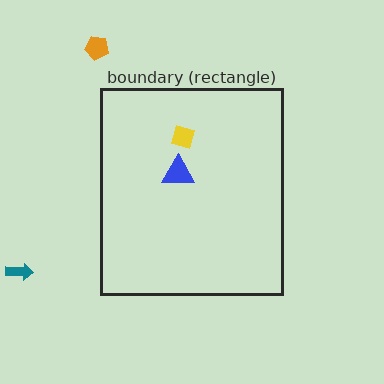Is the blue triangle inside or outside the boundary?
Inside.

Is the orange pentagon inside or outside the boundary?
Outside.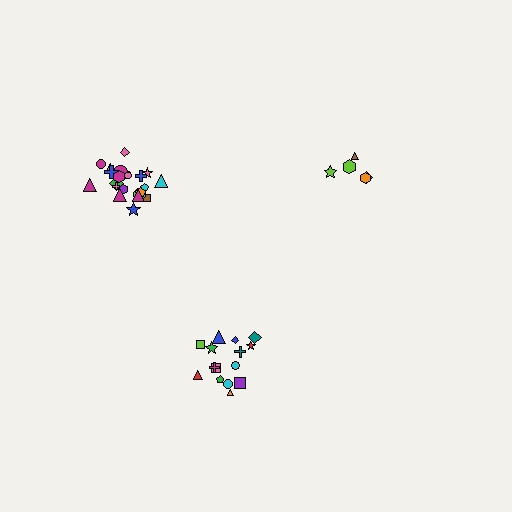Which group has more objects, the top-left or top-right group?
The top-left group.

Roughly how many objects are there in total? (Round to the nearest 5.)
Roughly 40 objects in total.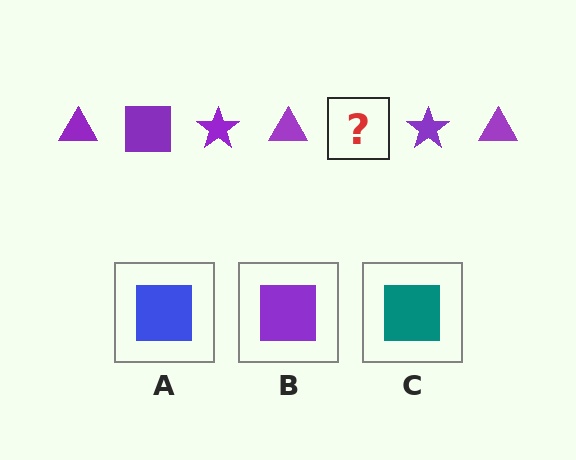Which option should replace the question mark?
Option B.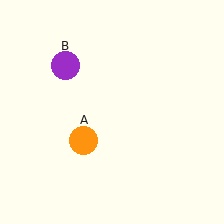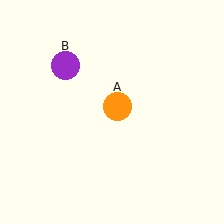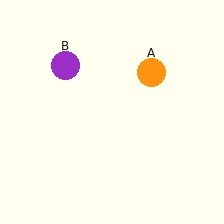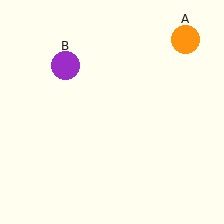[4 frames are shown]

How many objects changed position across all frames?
1 object changed position: orange circle (object A).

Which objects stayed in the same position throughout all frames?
Purple circle (object B) remained stationary.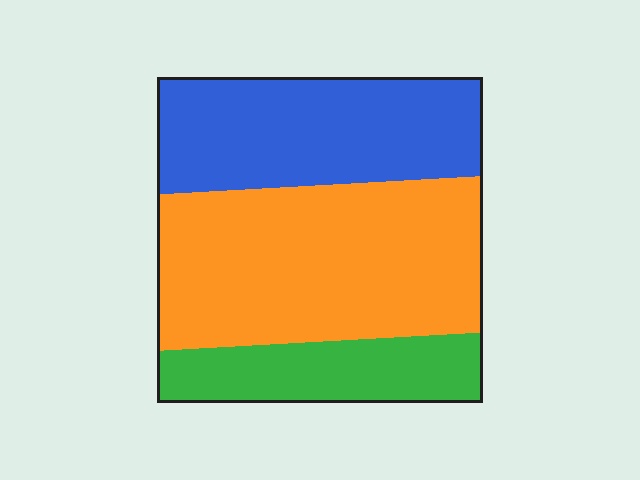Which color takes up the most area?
Orange, at roughly 50%.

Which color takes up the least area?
Green, at roughly 20%.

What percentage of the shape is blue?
Blue covers about 35% of the shape.